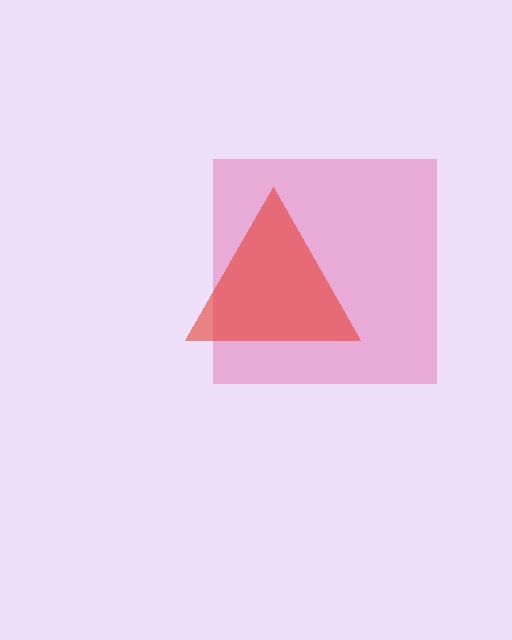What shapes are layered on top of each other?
The layered shapes are: a pink square, a red triangle.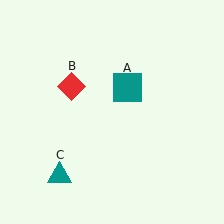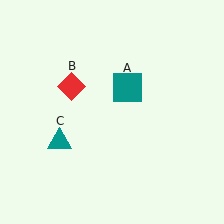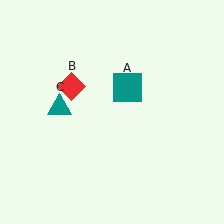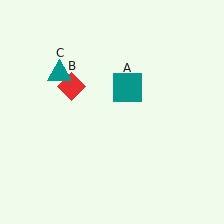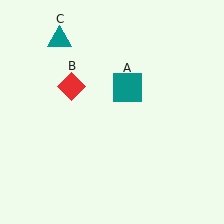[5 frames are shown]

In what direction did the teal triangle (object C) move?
The teal triangle (object C) moved up.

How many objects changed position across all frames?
1 object changed position: teal triangle (object C).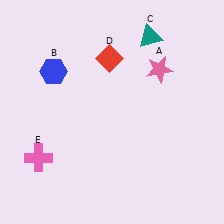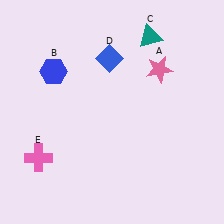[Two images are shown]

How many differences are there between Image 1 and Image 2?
There is 1 difference between the two images.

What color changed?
The diamond (D) changed from red in Image 1 to blue in Image 2.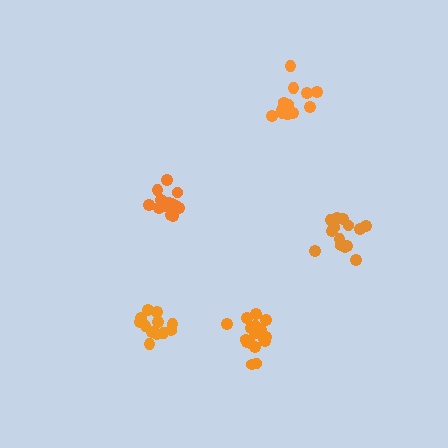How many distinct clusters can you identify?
There are 5 distinct clusters.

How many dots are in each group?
Group 1: 13 dots, Group 2: 15 dots, Group 3: 17 dots, Group 4: 15 dots, Group 5: 12 dots (72 total).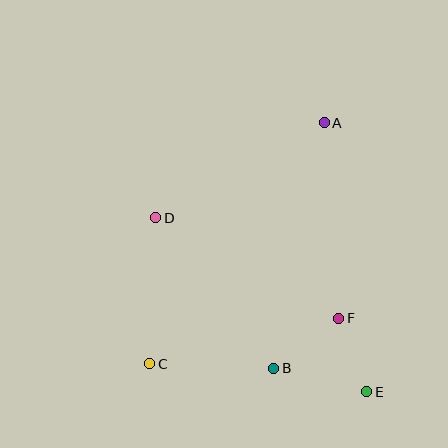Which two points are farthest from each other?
Points A and C are farthest from each other.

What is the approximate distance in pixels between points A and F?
The distance between A and F is approximately 196 pixels.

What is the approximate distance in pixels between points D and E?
The distance between D and E is approximately 274 pixels.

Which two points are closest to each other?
Points E and F are closest to each other.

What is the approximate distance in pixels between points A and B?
The distance between A and B is approximately 251 pixels.